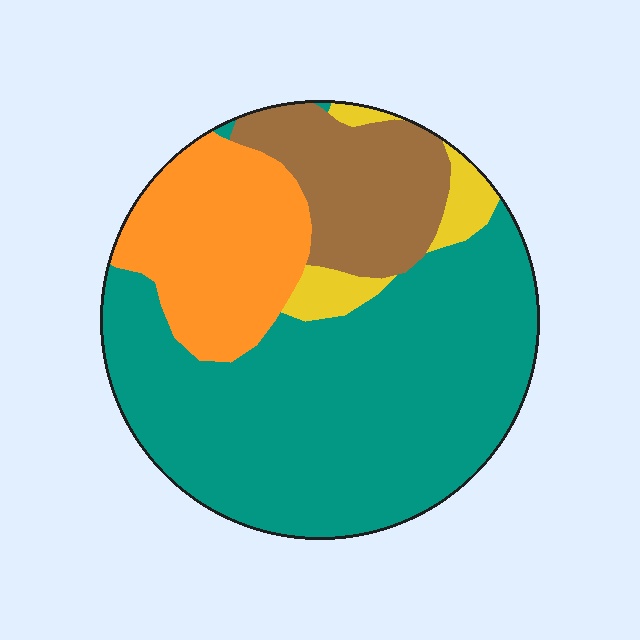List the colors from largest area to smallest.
From largest to smallest: teal, orange, brown, yellow.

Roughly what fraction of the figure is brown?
Brown covers 16% of the figure.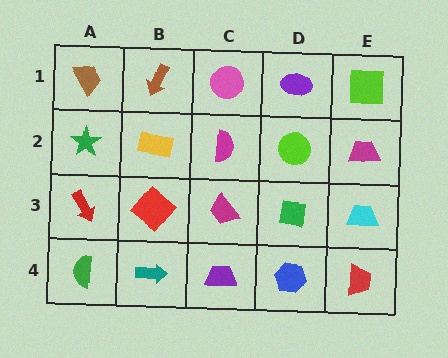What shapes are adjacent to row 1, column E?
A magenta trapezoid (row 2, column E), a purple ellipse (row 1, column D).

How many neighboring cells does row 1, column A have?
2.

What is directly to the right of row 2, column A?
A yellow rectangle.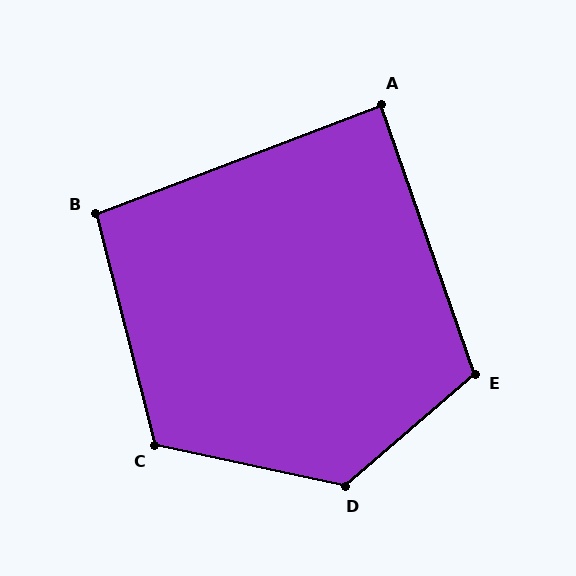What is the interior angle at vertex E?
Approximately 112 degrees (obtuse).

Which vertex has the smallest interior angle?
A, at approximately 88 degrees.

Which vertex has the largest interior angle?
D, at approximately 127 degrees.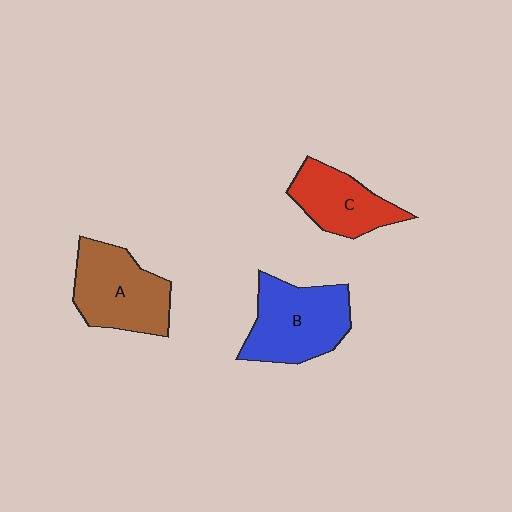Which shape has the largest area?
Shape B (blue).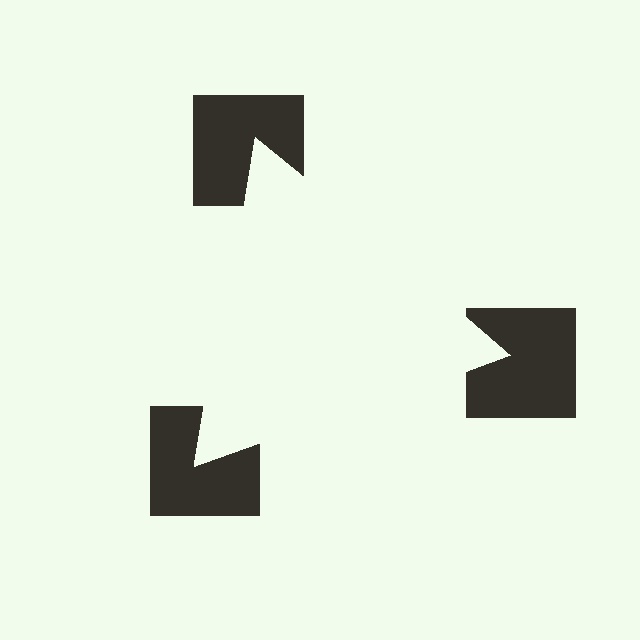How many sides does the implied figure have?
3 sides.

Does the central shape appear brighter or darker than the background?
It typically appears slightly brighter than the background, even though no actual brightness change is drawn.